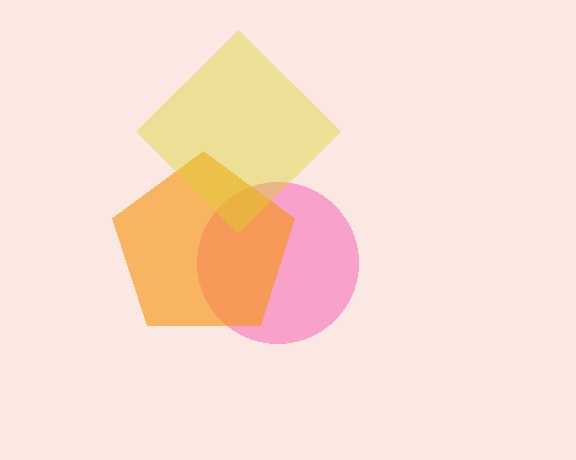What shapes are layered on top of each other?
The layered shapes are: a pink circle, an orange pentagon, a yellow diamond.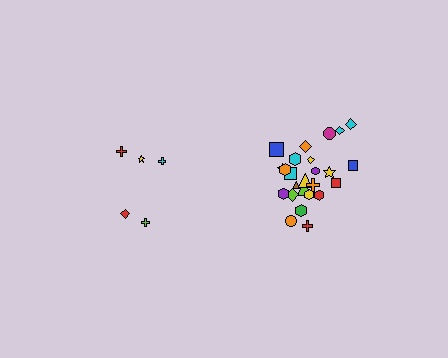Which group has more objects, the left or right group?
The right group.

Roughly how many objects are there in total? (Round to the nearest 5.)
Roughly 30 objects in total.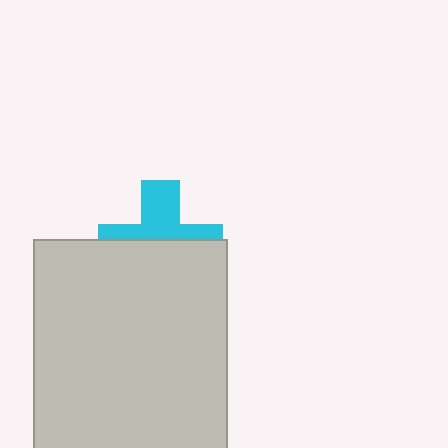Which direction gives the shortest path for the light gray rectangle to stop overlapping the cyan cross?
Moving down gives the shortest separation.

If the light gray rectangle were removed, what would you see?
You would see the complete cyan cross.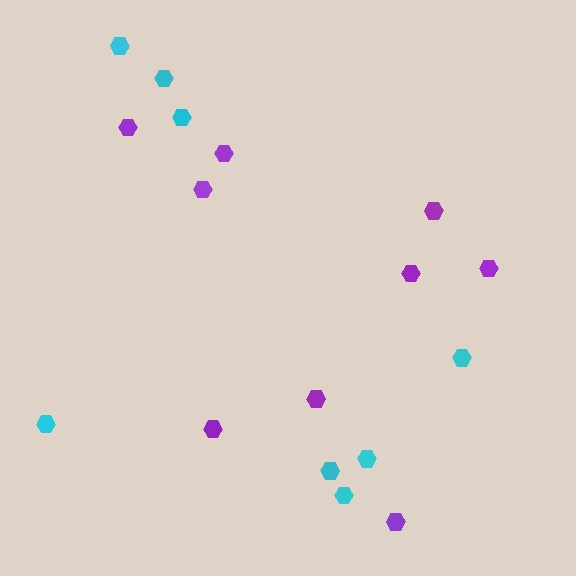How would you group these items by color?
There are 2 groups: one group of purple hexagons (9) and one group of cyan hexagons (8).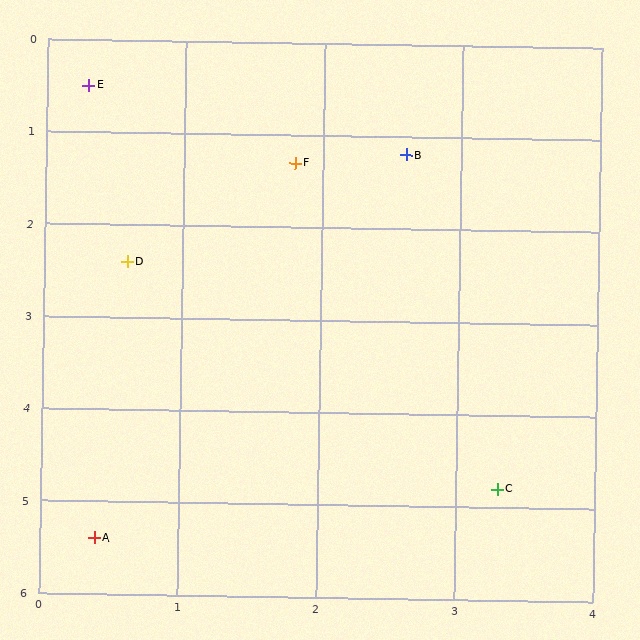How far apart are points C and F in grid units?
Points C and F are about 3.8 grid units apart.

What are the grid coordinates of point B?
Point B is at approximately (2.6, 1.2).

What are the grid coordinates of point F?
Point F is at approximately (1.8, 1.3).